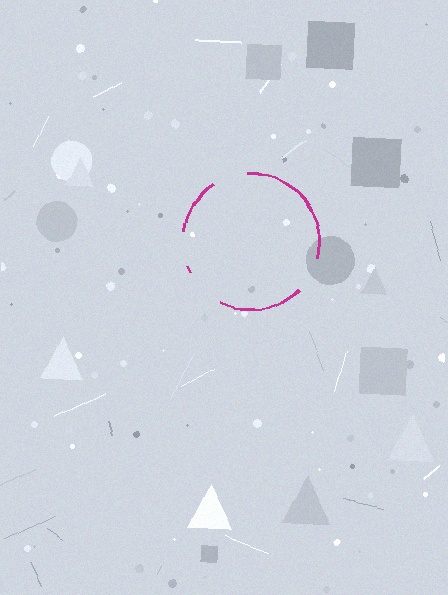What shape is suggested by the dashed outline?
The dashed outline suggests a circle.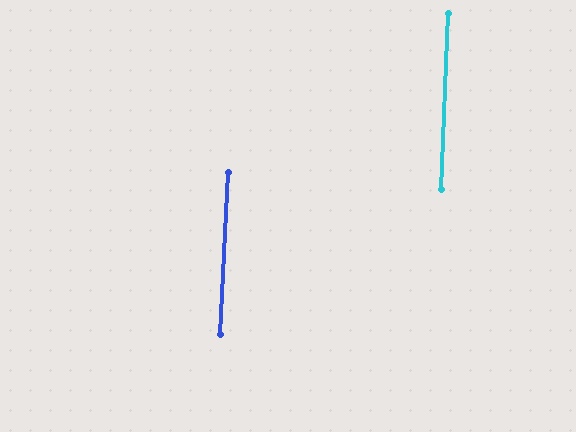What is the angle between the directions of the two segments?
Approximately 1 degree.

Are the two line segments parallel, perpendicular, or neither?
Parallel — their directions differ by only 0.8°.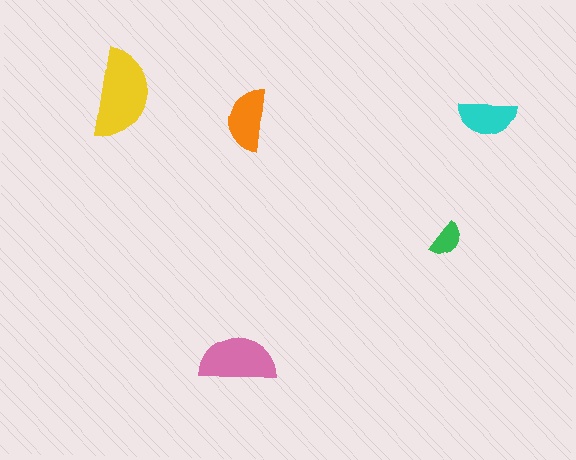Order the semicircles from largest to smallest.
the yellow one, the pink one, the orange one, the cyan one, the green one.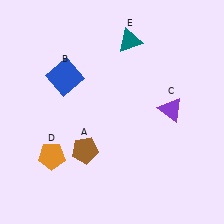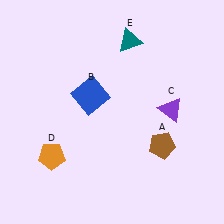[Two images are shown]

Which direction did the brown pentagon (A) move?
The brown pentagon (A) moved right.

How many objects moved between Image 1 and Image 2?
2 objects moved between the two images.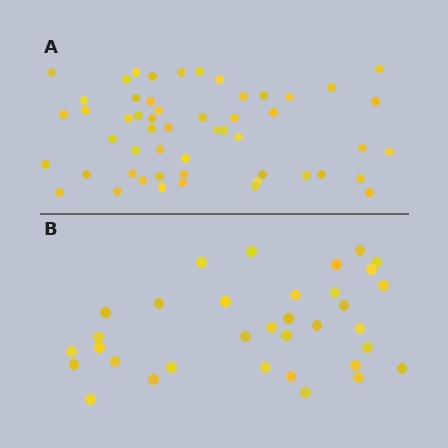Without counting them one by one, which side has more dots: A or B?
Region A (the top region) has more dots.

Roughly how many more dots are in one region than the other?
Region A has approximately 20 more dots than region B.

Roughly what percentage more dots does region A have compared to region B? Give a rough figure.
About 55% more.